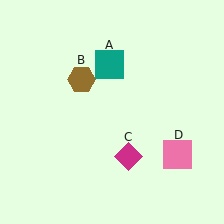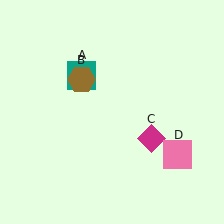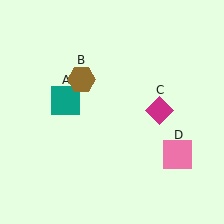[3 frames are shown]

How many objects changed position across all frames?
2 objects changed position: teal square (object A), magenta diamond (object C).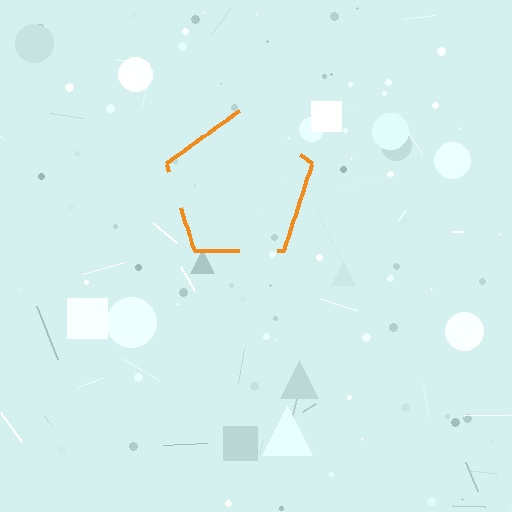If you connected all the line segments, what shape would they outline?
They would outline a pentagon.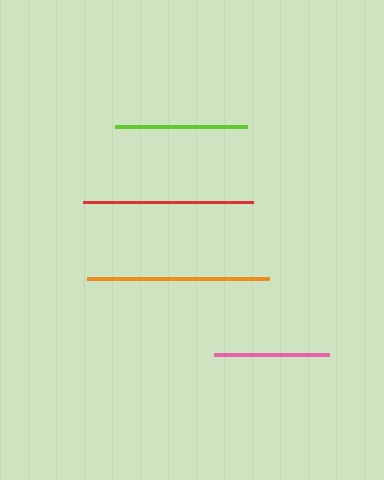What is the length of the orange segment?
The orange segment is approximately 182 pixels long.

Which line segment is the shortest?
The pink line is the shortest at approximately 114 pixels.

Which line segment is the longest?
The orange line is the longest at approximately 182 pixels.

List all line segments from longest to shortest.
From longest to shortest: orange, red, lime, pink.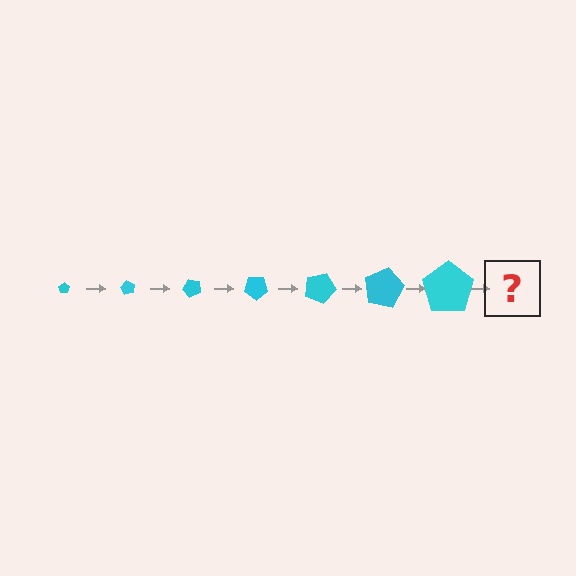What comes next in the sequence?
The next element should be a pentagon, larger than the previous one and rotated 420 degrees from the start.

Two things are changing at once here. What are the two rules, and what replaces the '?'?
The two rules are that the pentagon grows larger each step and it rotates 60 degrees each step. The '?' should be a pentagon, larger than the previous one and rotated 420 degrees from the start.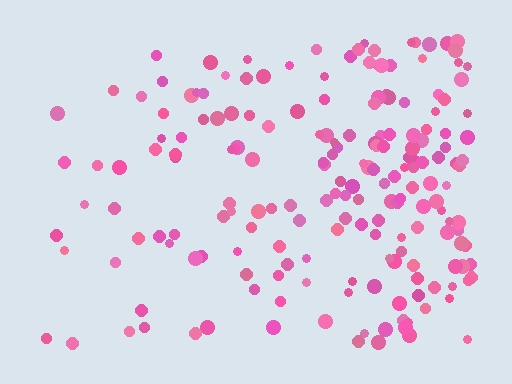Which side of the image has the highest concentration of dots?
The right.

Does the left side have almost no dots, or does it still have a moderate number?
Still a moderate number, just noticeably fewer than the right.